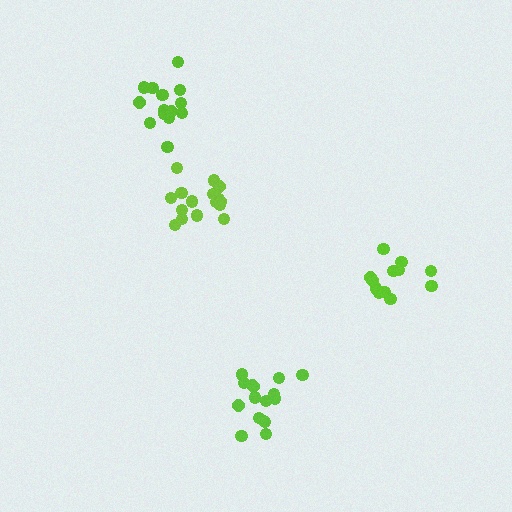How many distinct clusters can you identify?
There are 4 distinct clusters.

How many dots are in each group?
Group 1: 17 dots, Group 2: 16 dots, Group 3: 14 dots, Group 4: 12 dots (59 total).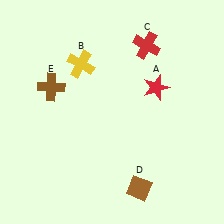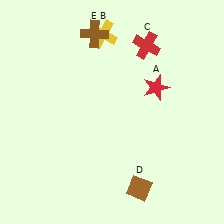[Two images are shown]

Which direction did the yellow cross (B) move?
The yellow cross (B) moved up.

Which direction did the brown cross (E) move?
The brown cross (E) moved up.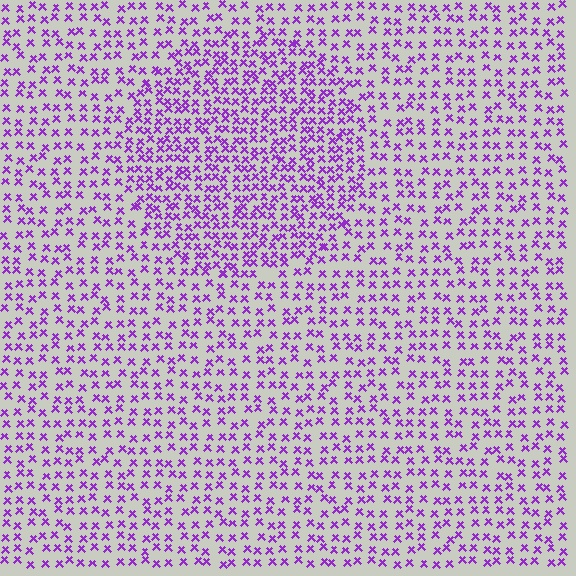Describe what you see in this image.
The image contains small purple elements arranged at two different densities. A circle-shaped region is visible where the elements are more densely packed than the surrounding area.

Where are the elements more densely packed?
The elements are more densely packed inside the circle boundary.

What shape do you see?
I see a circle.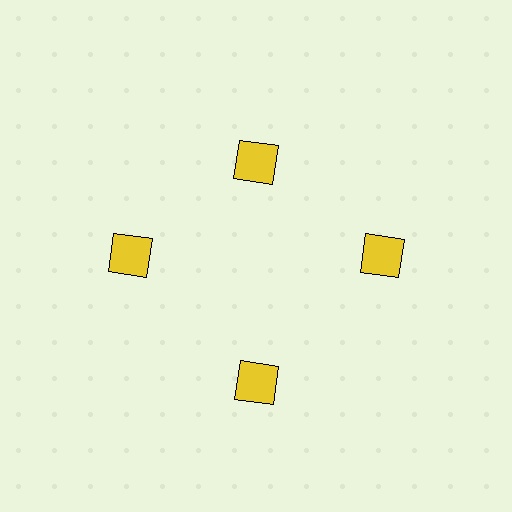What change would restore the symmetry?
The symmetry would be restored by moving it outward, back onto the ring so that all 4 squares sit at equal angles and equal distance from the center.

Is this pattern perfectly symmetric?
No. The 4 yellow squares are arranged in a ring, but one element near the 12 o'clock position is pulled inward toward the center, breaking the 4-fold rotational symmetry.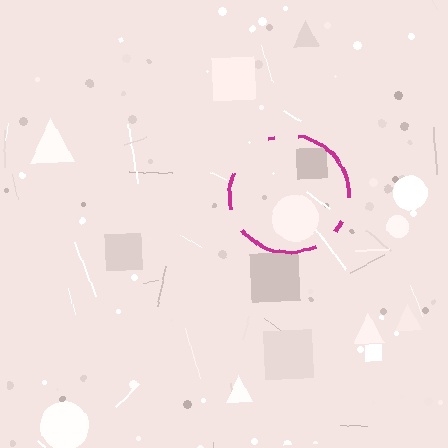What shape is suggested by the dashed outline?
The dashed outline suggests a circle.